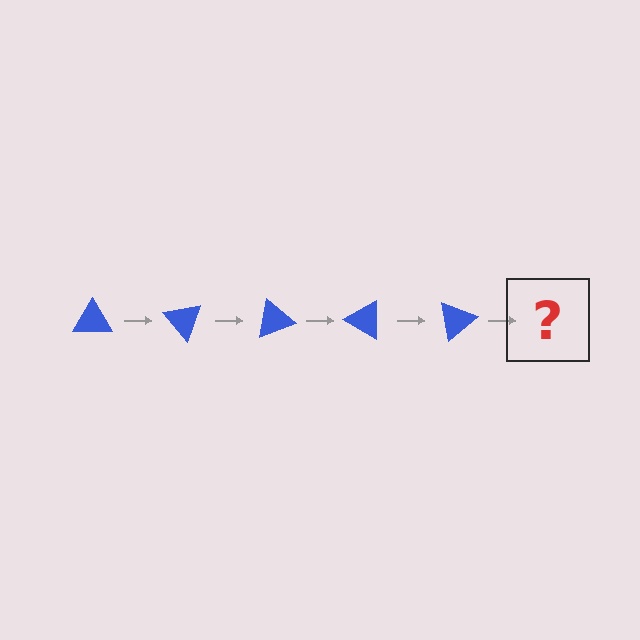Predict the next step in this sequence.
The next step is a blue triangle rotated 250 degrees.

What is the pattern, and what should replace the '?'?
The pattern is that the triangle rotates 50 degrees each step. The '?' should be a blue triangle rotated 250 degrees.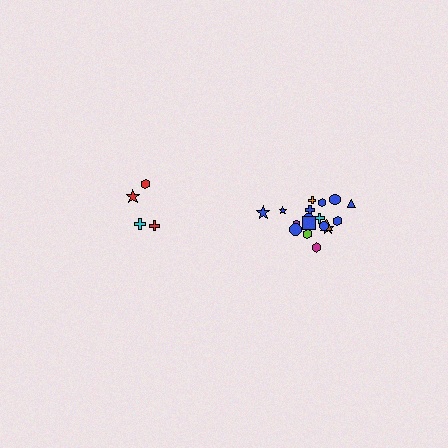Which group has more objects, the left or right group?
The right group.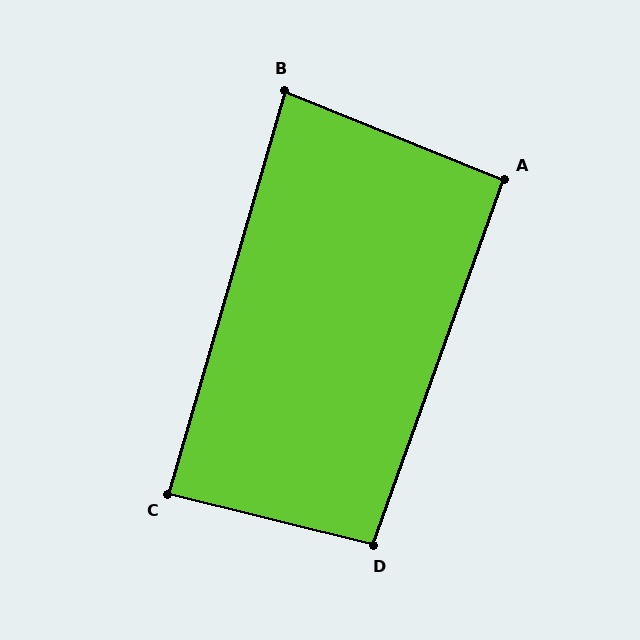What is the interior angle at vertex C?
Approximately 88 degrees (approximately right).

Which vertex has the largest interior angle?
D, at approximately 96 degrees.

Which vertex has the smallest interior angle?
B, at approximately 84 degrees.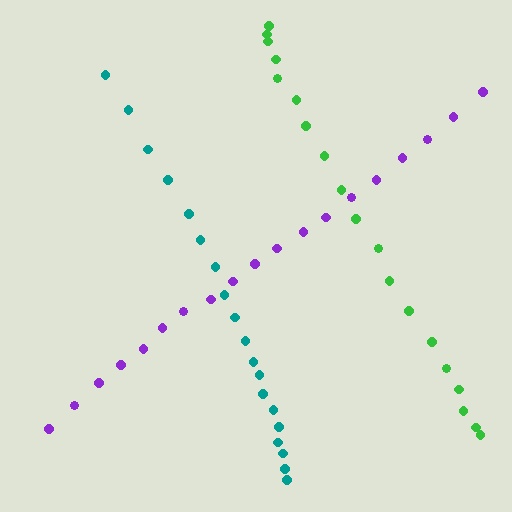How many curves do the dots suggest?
There are 3 distinct paths.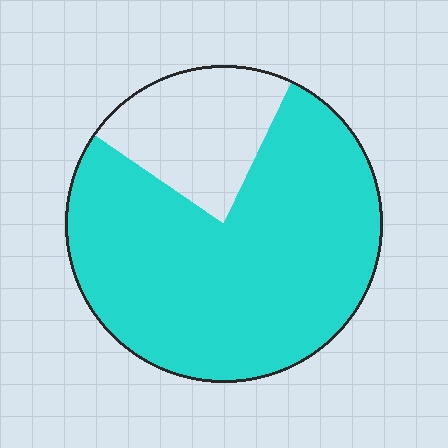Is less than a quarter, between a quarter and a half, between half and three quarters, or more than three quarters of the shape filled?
More than three quarters.